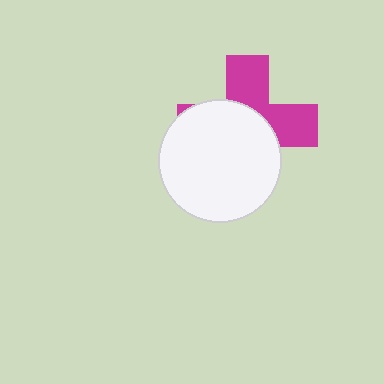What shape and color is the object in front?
The object in front is a white circle.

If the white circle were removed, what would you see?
You would see the complete magenta cross.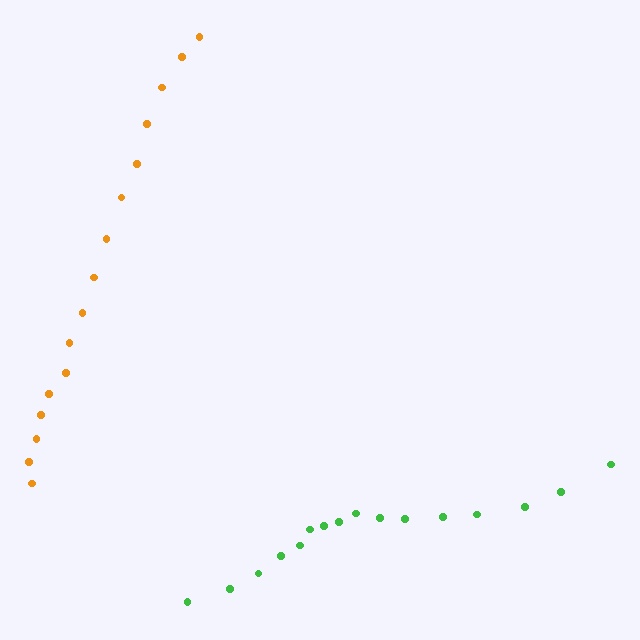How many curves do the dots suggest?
There are 2 distinct paths.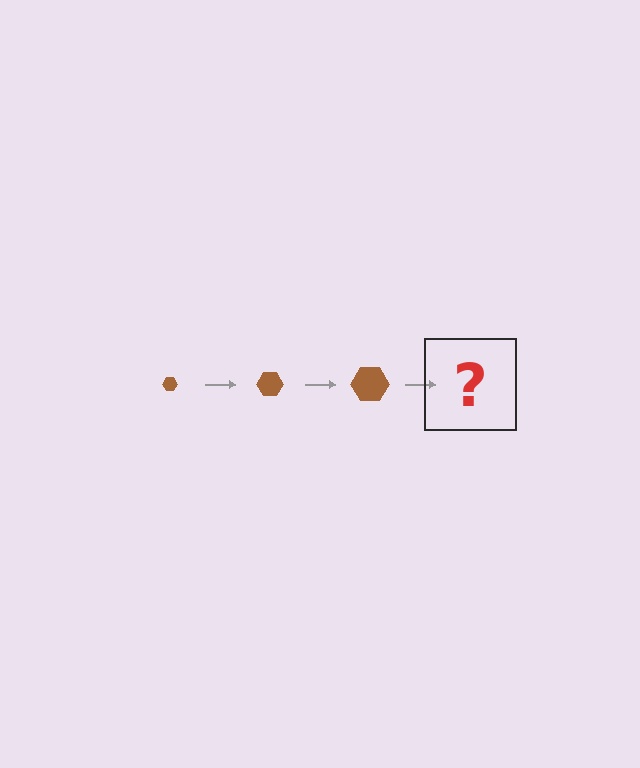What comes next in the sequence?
The next element should be a brown hexagon, larger than the previous one.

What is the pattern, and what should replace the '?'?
The pattern is that the hexagon gets progressively larger each step. The '?' should be a brown hexagon, larger than the previous one.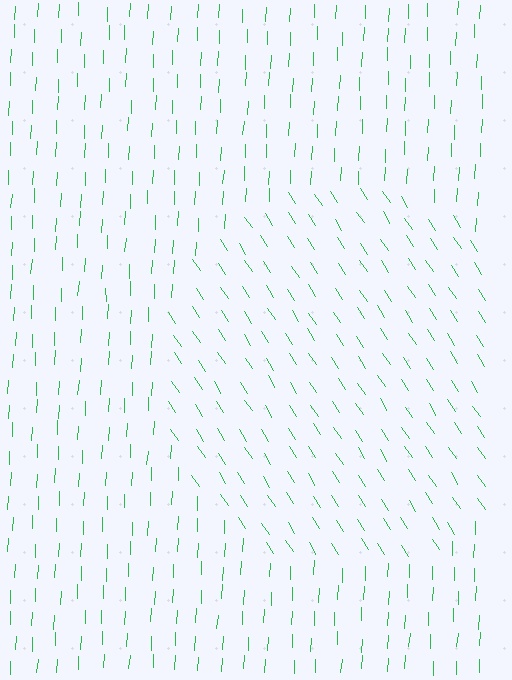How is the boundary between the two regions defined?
The boundary is defined purely by a change in line orientation (approximately 35 degrees difference). All lines are the same color and thickness.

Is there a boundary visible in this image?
Yes, there is a texture boundary formed by a change in line orientation.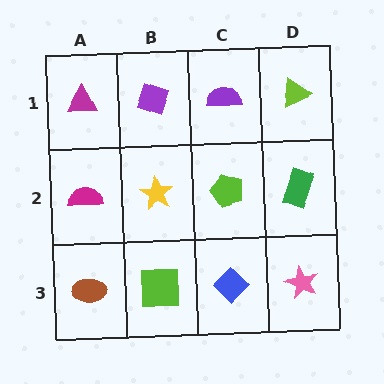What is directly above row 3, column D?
A green rectangle.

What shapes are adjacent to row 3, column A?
A magenta semicircle (row 2, column A), a lime square (row 3, column B).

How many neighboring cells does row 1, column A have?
2.